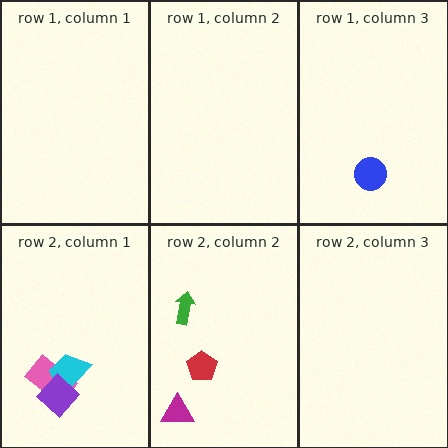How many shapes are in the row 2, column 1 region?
3.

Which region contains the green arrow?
The row 2, column 2 region.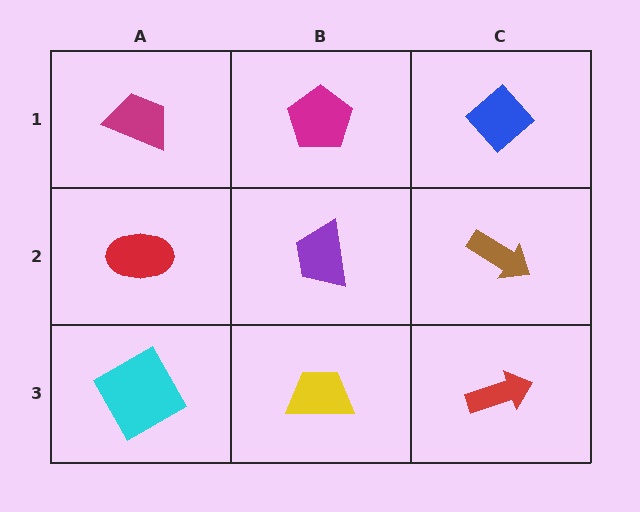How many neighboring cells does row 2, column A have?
3.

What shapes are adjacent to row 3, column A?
A red ellipse (row 2, column A), a yellow trapezoid (row 3, column B).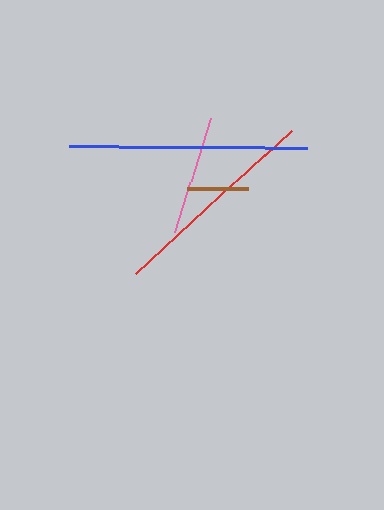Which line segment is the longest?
The blue line is the longest at approximately 238 pixels.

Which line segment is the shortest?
The brown line is the shortest at approximately 61 pixels.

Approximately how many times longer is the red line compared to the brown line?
The red line is approximately 3.5 times the length of the brown line.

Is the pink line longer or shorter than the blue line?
The blue line is longer than the pink line.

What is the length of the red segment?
The red segment is approximately 211 pixels long.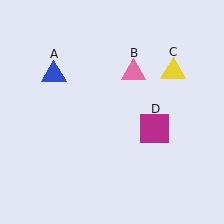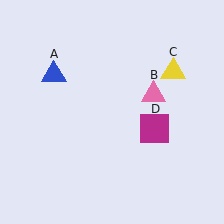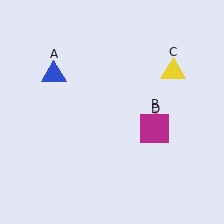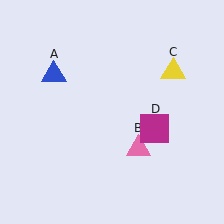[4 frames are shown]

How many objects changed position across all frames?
1 object changed position: pink triangle (object B).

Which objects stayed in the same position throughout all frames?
Blue triangle (object A) and yellow triangle (object C) and magenta square (object D) remained stationary.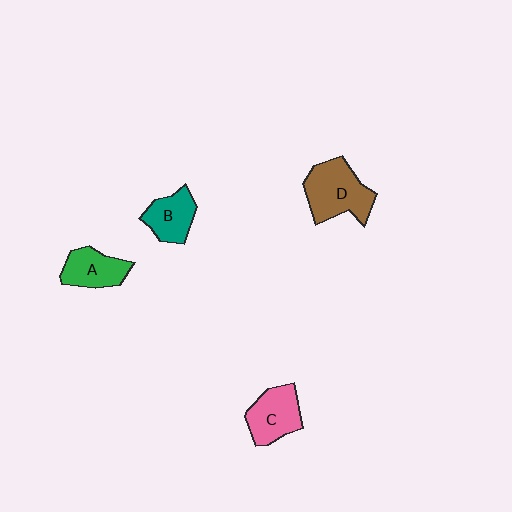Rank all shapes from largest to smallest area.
From largest to smallest: D (brown), C (pink), A (green), B (teal).